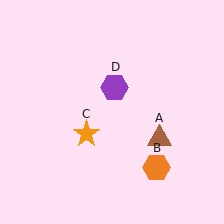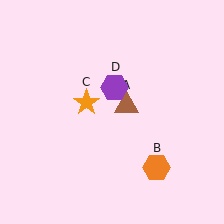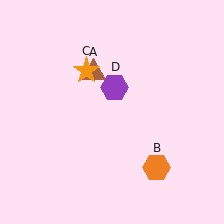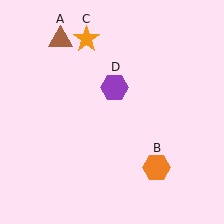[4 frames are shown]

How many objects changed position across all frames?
2 objects changed position: brown triangle (object A), orange star (object C).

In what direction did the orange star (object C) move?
The orange star (object C) moved up.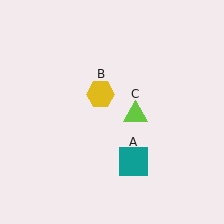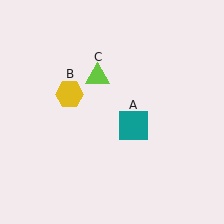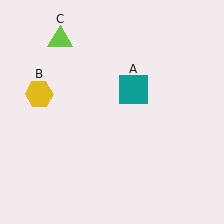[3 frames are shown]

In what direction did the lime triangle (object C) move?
The lime triangle (object C) moved up and to the left.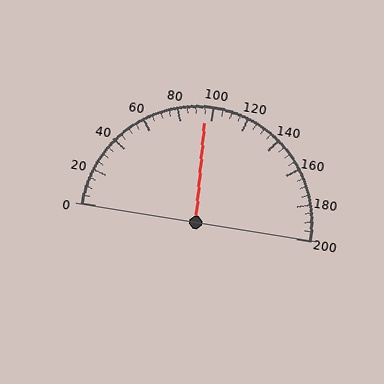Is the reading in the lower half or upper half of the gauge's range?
The reading is in the lower half of the range (0 to 200).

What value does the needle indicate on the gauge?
The needle indicates approximately 95.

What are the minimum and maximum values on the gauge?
The gauge ranges from 0 to 200.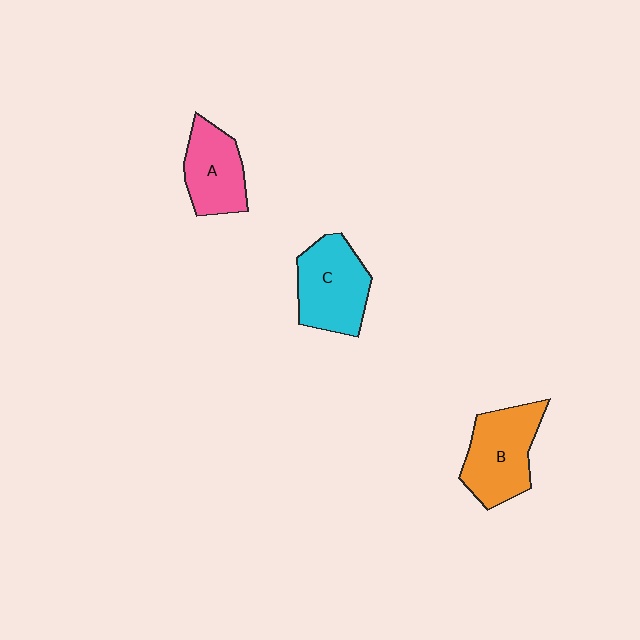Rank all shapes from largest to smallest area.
From largest to smallest: B (orange), C (cyan), A (pink).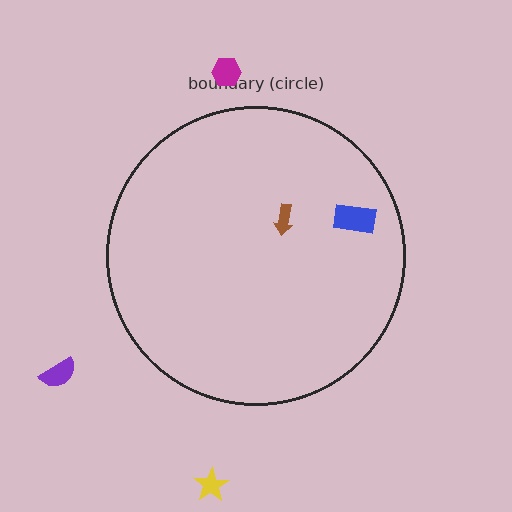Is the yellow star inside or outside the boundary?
Outside.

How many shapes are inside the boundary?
2 inside, 3 outside.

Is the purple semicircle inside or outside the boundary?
Outside.